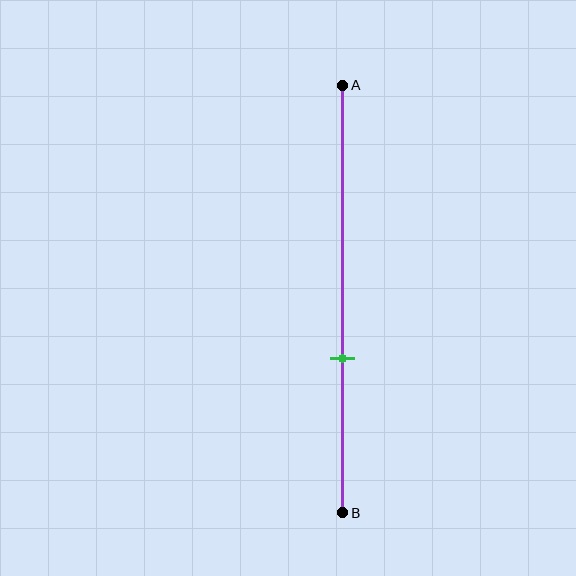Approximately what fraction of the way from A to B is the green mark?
The green mark is approximately 65% of the way from A to B.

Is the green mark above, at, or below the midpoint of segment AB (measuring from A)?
The green mark is below the midpoint of segment AB.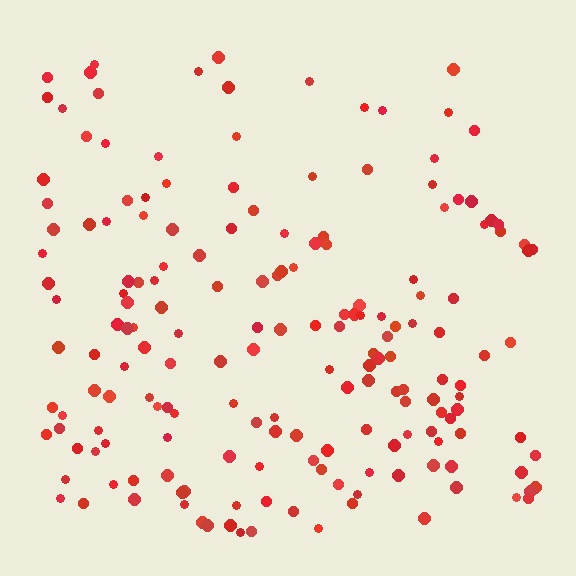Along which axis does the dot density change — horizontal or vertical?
Vertical.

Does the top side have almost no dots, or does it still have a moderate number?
Still a moderate number, just noticeably fewer than the bottom.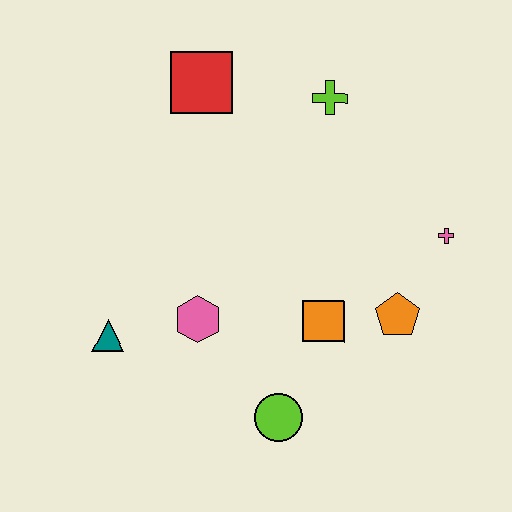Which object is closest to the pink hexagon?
The teal triangle is closest to the pink hexagon.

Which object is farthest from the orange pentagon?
The red square is farthest from the orange pentagon.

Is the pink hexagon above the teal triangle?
Yes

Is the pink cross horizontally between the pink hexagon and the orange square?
No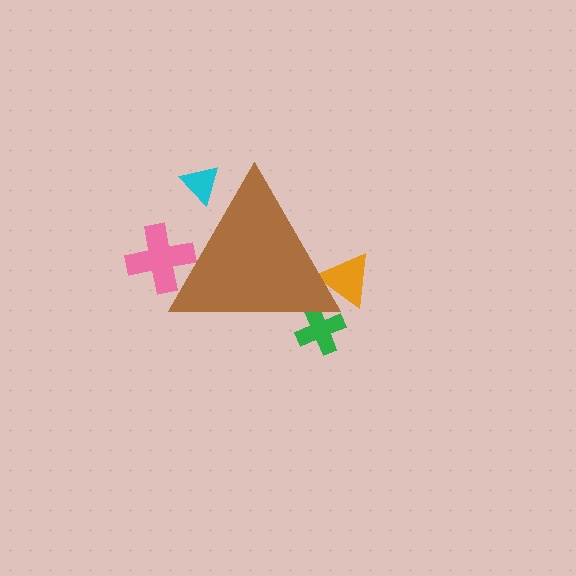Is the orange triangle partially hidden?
Yes, the orange triangle is partially hidden behind the brown triangle.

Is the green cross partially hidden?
Yes, the green cross is partially hidden behind the brown triangle.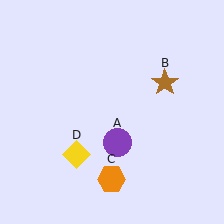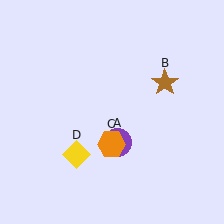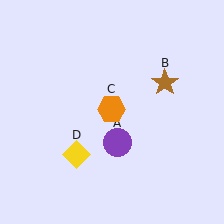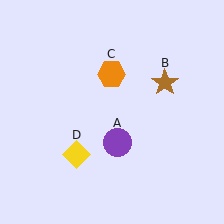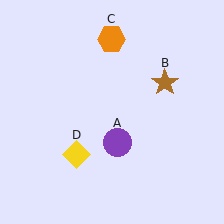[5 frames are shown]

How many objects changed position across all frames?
1 object changed position: orange hexagon (object C).